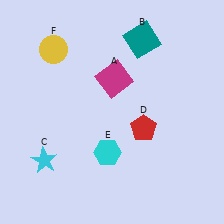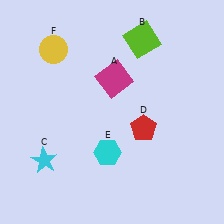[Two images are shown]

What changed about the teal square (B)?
In Image 1, B is teal. In Image 2, it changed to lime.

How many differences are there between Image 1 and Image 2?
There is 1 difference between the two images.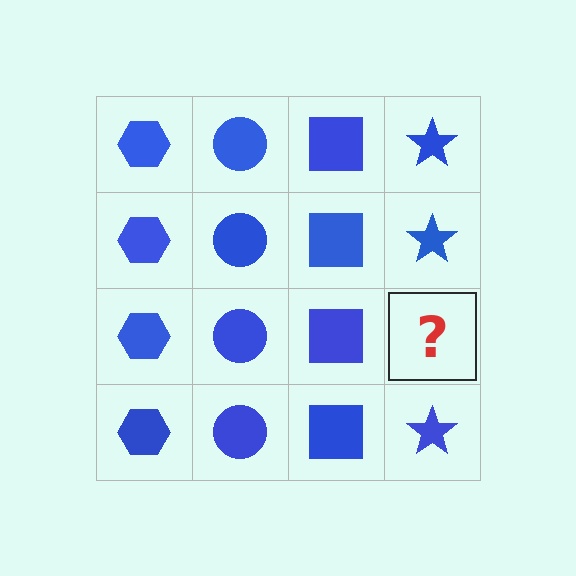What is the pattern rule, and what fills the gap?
The rule is that each column has a consistent shape. The gap should be filled with a blue star.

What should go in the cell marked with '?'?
The missing cell should contain a blue star.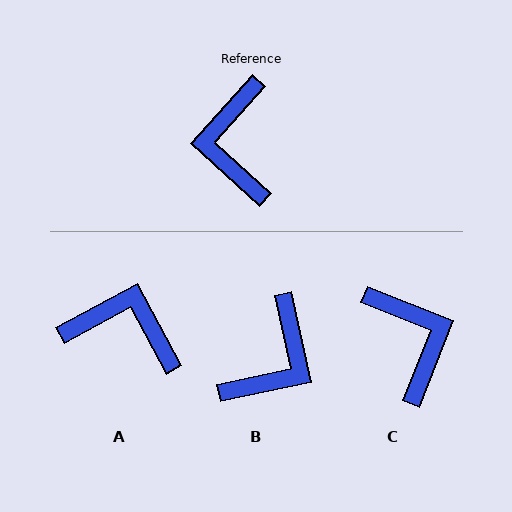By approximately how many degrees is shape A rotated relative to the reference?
Approximately 110 degrees clockwise.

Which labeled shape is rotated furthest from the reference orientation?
C, about 160 degrees away.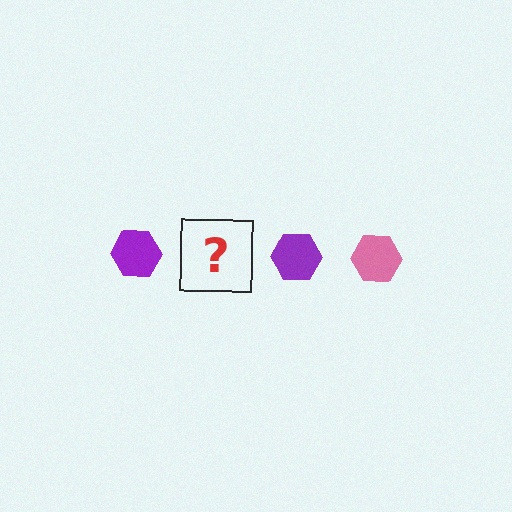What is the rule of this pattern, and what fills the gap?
The rule is that the pattern cycles through purple, pink hexagons. The gap should be filled with a pink hexagon.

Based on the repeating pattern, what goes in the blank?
The blank should be a pink hexagon.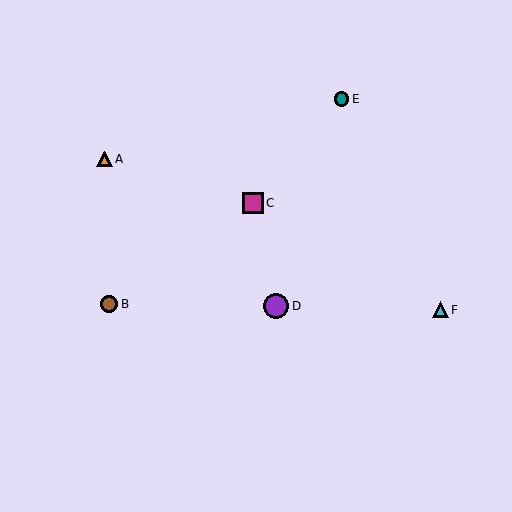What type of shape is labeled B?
Shape B is a brown circle.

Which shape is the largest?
The purple circle (labeled D) is the largest.